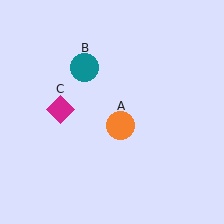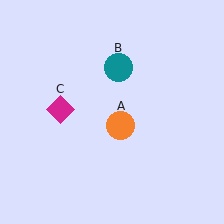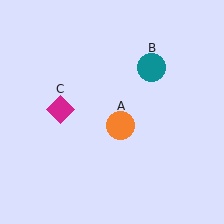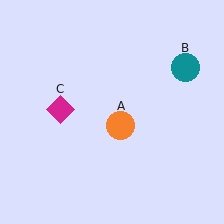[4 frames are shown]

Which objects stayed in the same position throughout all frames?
Orange circle (object A) and magenta diamond (object C) remained stationary.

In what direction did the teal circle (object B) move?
The teal circle (object B) moved right.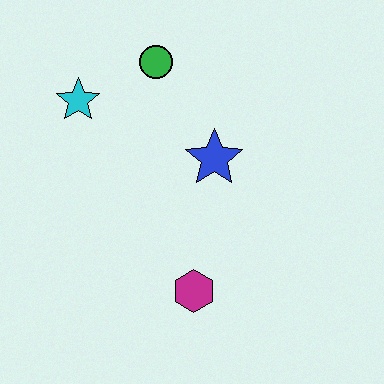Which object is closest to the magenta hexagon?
The blue star is closest to the magenta hexagon.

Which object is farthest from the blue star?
The cyan star is farthest from the blue star.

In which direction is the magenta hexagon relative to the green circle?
The magenta hexagon is below the green circle.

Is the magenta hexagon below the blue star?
Yes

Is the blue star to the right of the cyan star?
Yes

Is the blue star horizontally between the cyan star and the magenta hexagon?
No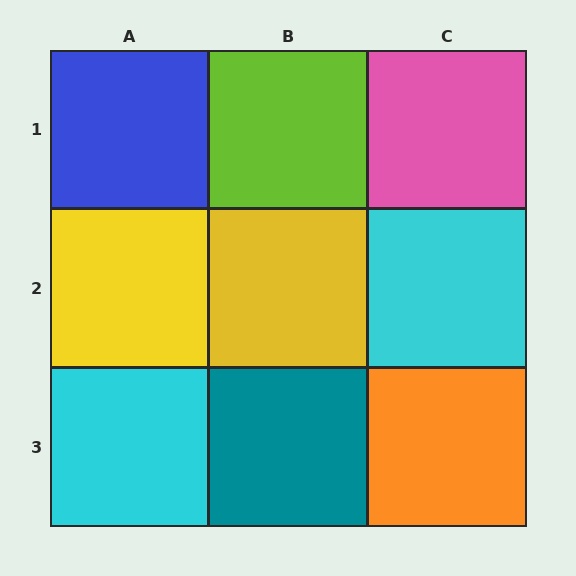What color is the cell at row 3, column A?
Cyan.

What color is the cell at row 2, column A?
Yellow.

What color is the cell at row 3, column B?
Teal.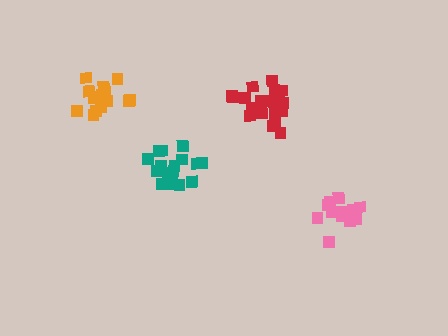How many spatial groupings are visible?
There are 4 spatial groupings.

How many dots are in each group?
Group 1: 21 dots, Group 2: 20 dots, Group 3: 15 dots, Group 4: 17 dots (73 total).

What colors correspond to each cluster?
The clusters are colored: red, teal, pink, orange.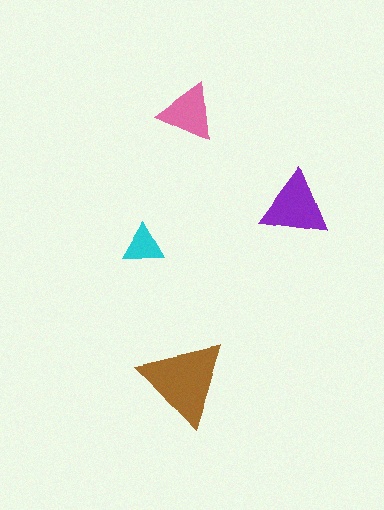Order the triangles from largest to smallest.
the brown one, the purple one, the pink one, the cyan one.